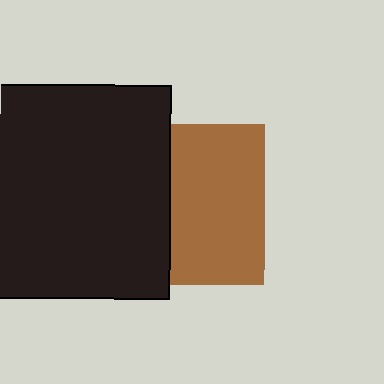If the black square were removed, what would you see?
You would see the complete brown square.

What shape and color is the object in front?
The object in front is a black square.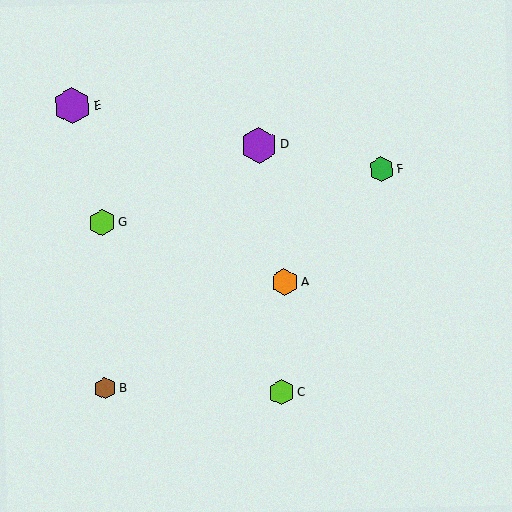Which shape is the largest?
The purple hexagon (labeled E) is the largest.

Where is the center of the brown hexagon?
The center of the brown hexagon is at (105, 388).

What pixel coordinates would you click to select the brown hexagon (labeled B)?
Click at (105, 388) to select the brown hexagon B.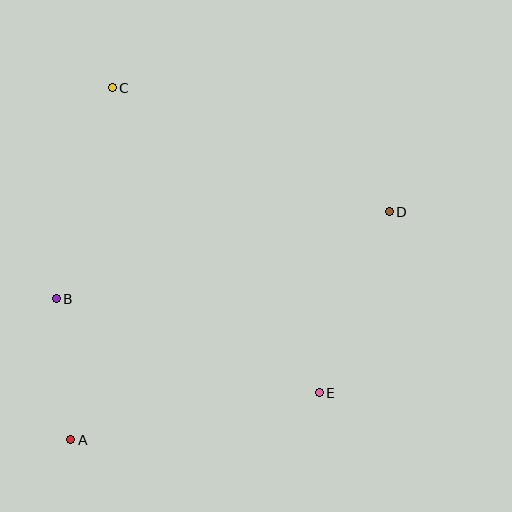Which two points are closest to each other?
Points A and B are closest to each other.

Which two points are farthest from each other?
Points A and D are farthest from each other.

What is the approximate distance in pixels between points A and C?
The distance between A and C is approximately 355 pixels.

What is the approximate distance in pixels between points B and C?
The distance between B and C is approximately 218 pixels.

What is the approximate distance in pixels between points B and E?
The distance between B and E is approximately 279 pixels.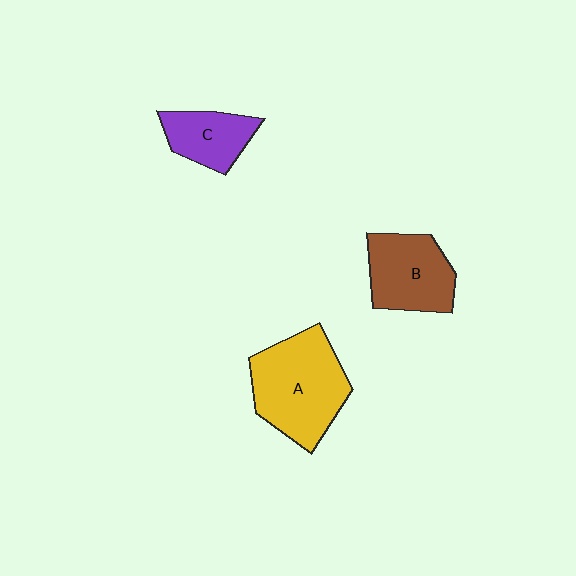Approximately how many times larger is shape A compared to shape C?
Approximately 1.9 times.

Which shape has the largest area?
Shape A (yellow).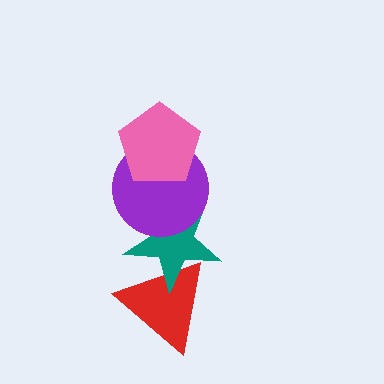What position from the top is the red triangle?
The red triangle is 4th from the top.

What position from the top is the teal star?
The teal star is 3rd from the top.